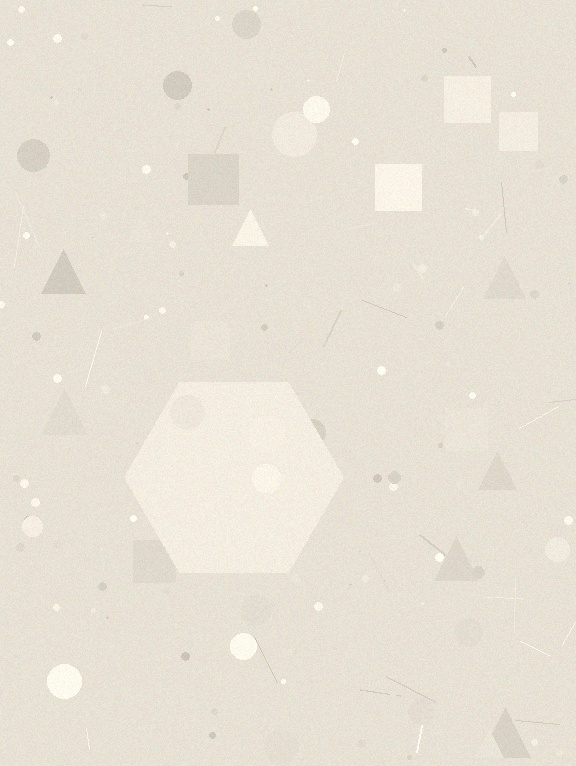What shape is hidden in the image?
A hexagon is hidden in the image.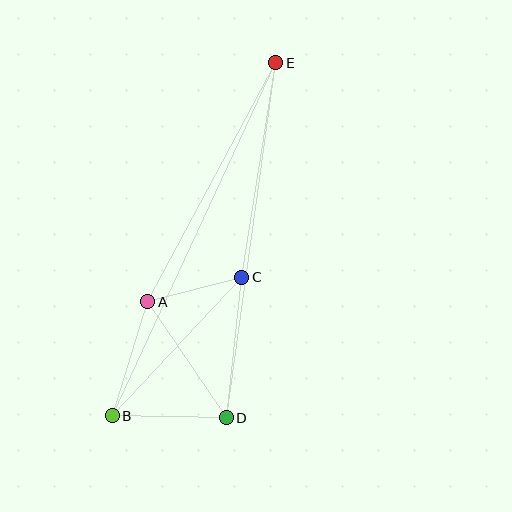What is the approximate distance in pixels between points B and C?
The distance between B and C is approximately 189 pixels.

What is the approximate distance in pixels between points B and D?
The distance between B and D is approximately 114 pixels.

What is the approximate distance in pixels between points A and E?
The distance between A and E is approximately 271 pixels.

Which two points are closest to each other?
Points A and C are closest to each other.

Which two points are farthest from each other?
Points B and E are farthest from each other.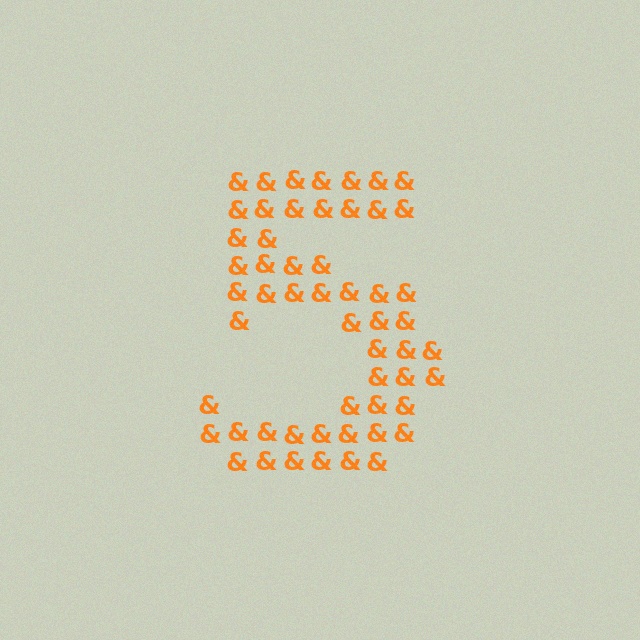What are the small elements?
The small elements are ampersands.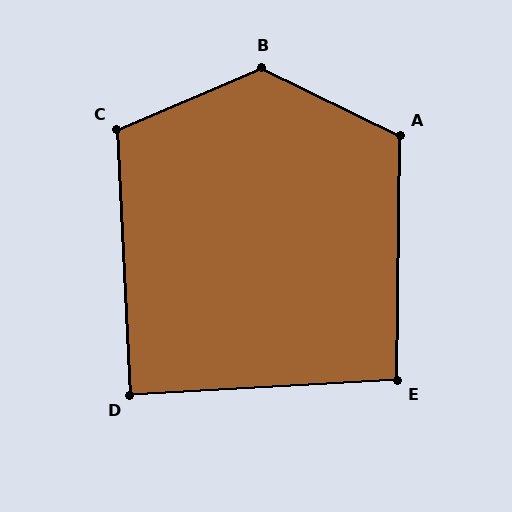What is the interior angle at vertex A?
Approximately 115 degrees (obtuse).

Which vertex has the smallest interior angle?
D, at approximately 90 degrees.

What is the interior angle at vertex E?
Approximately 94 degrees (approximately right).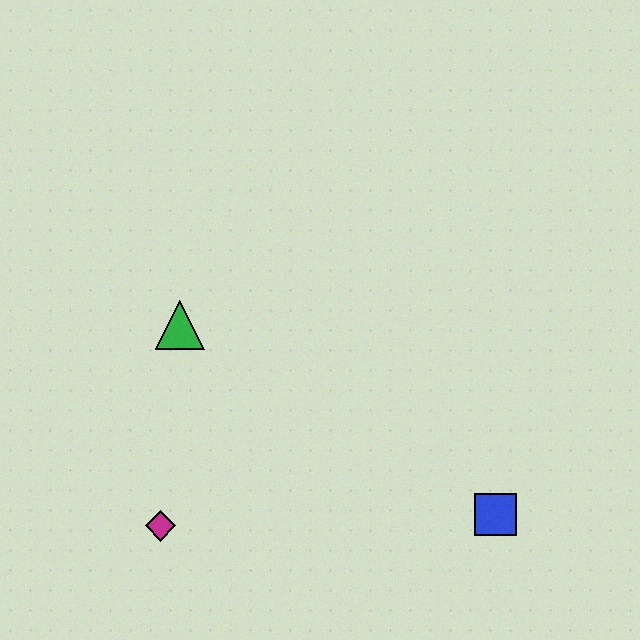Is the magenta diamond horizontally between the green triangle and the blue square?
No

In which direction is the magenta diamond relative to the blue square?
The magenta diamond is to the left of the blue square.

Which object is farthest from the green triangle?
The blue square is farthest from the green triangle.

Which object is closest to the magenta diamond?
The green triangle is closest to the magenta diamond.